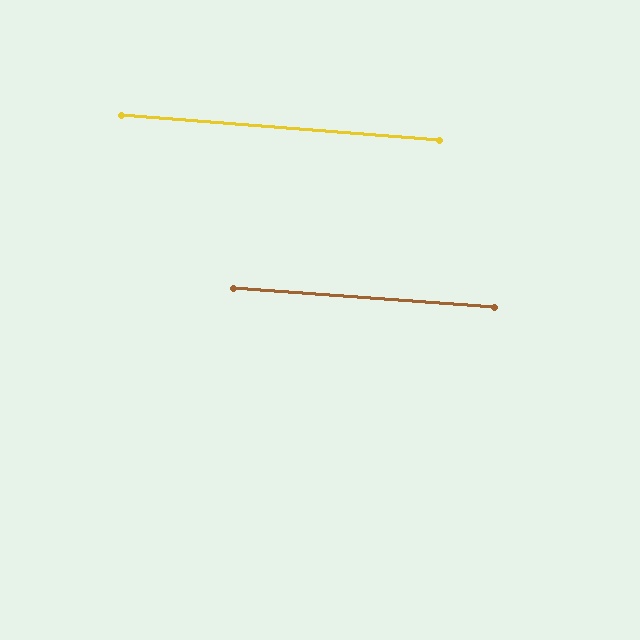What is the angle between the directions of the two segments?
Approximately 0 degrees.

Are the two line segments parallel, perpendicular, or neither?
Parallel — their directions differ by only 0.4°.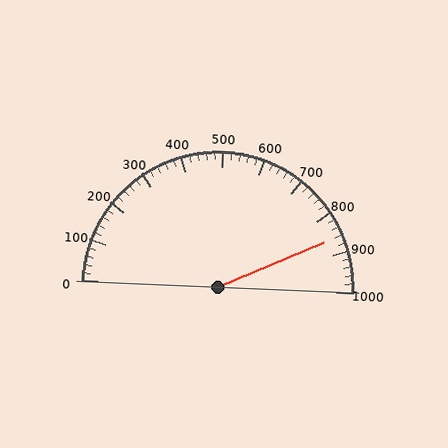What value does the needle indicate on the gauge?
The needle indicates approximately 860.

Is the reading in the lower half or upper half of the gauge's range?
The reading is in the upper half of the range (0 to 1000).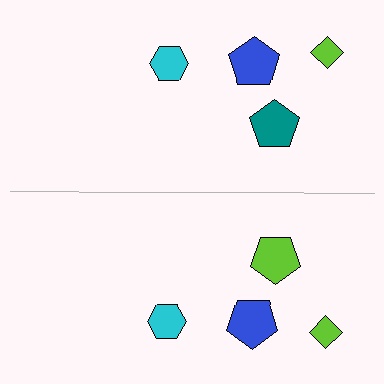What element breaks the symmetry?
The lime pentagon on the bottom side breaks the symmetry — its mirror counterpart is teal.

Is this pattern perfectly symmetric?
No, the pattern is not perfectly symmetric. The lime pentagon on the bottom side breaks the symmetry — its mirror counterpart is teal.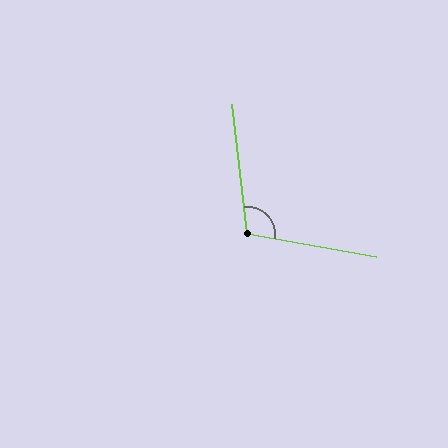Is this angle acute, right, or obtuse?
It is obtuse.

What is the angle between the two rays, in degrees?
Approximately 106 degrees.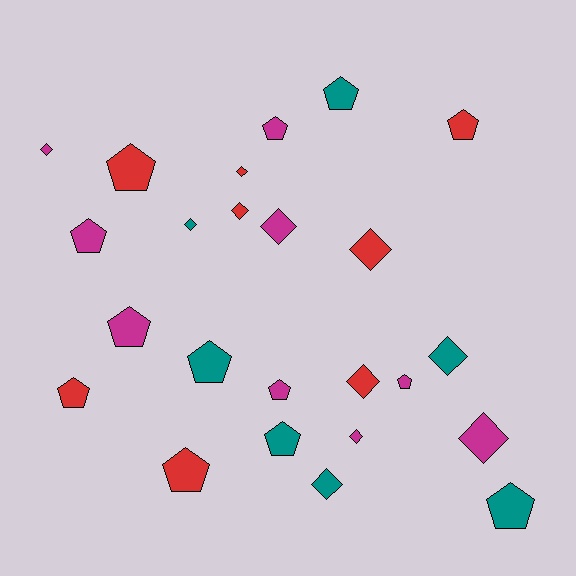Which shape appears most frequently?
Pentagon, with 13 objects.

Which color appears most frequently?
Magenta, with 9 objects.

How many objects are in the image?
There are 24 objects.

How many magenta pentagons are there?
There are 5 magenta pentagons.